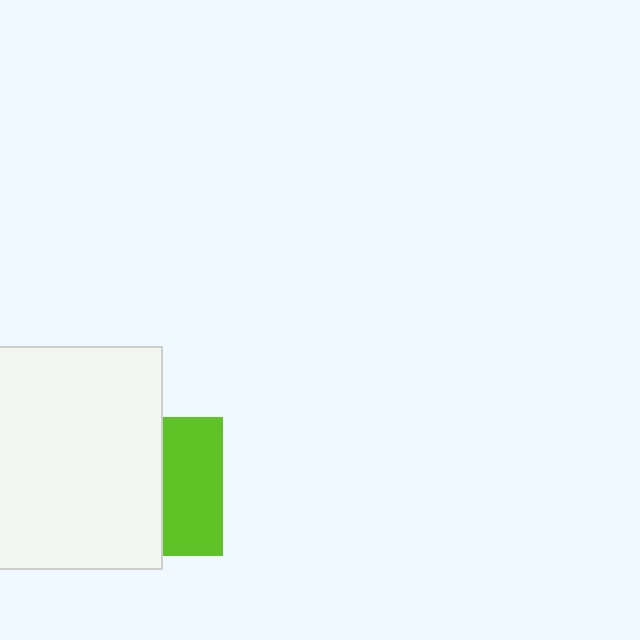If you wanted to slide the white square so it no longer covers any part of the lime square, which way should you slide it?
Slide it left — that is the most direct way to separate the two shapes.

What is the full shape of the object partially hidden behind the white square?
The partially hidden object is a lime square.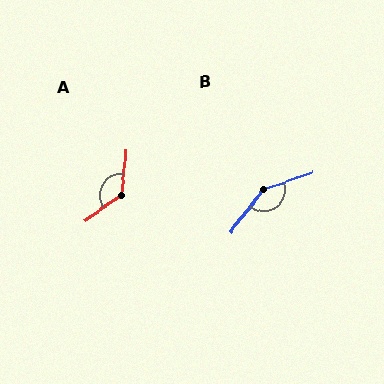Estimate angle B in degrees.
Approximately 147 degrees.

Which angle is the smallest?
A, at approximately 132 degrees.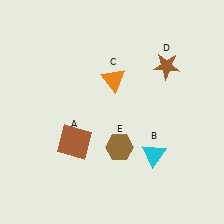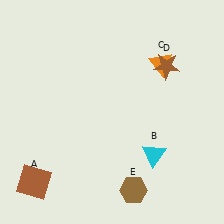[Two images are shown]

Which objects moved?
The objects that moved are: the brown square (A), the orange triangle (C), the brown hexagon (E).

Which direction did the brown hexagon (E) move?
The brown hexagon (E) moved down.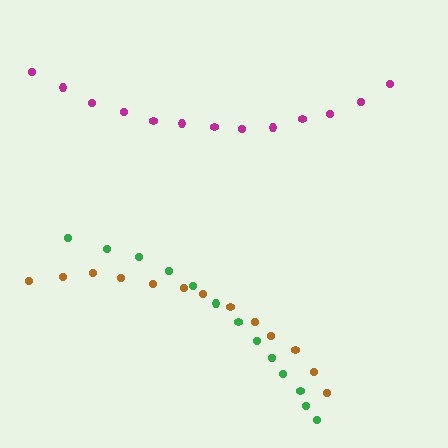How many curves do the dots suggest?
There are 3 distinct paths.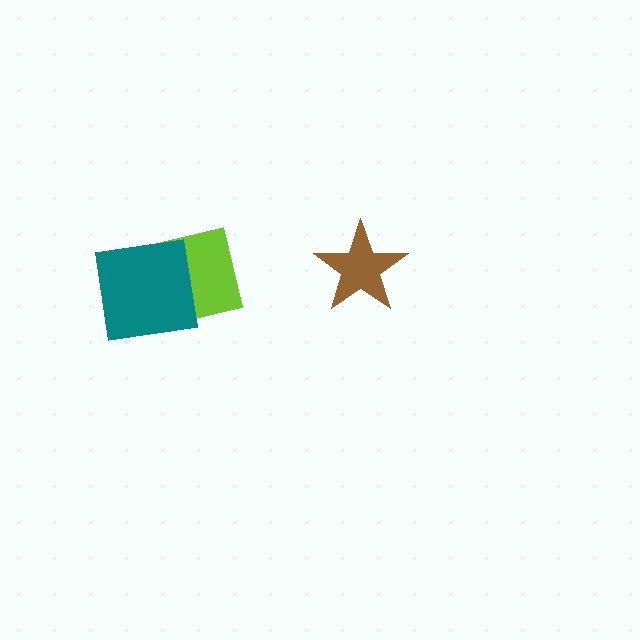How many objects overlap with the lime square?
1 object overlaps with the lime square.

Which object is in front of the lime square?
The teal square is in front of the lime square.